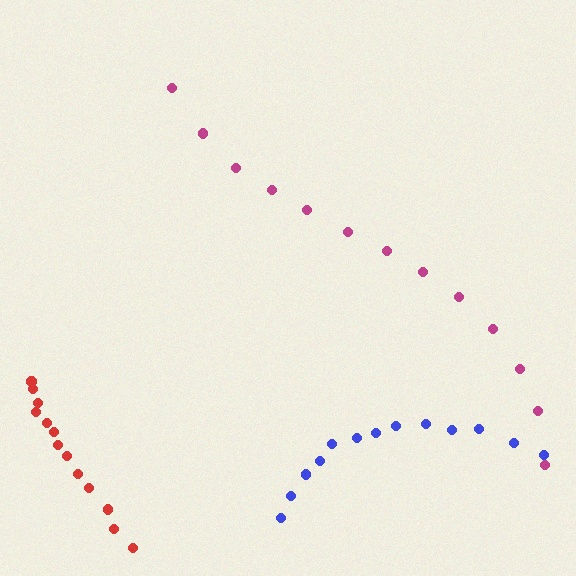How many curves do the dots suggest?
There are 3 distinct paths.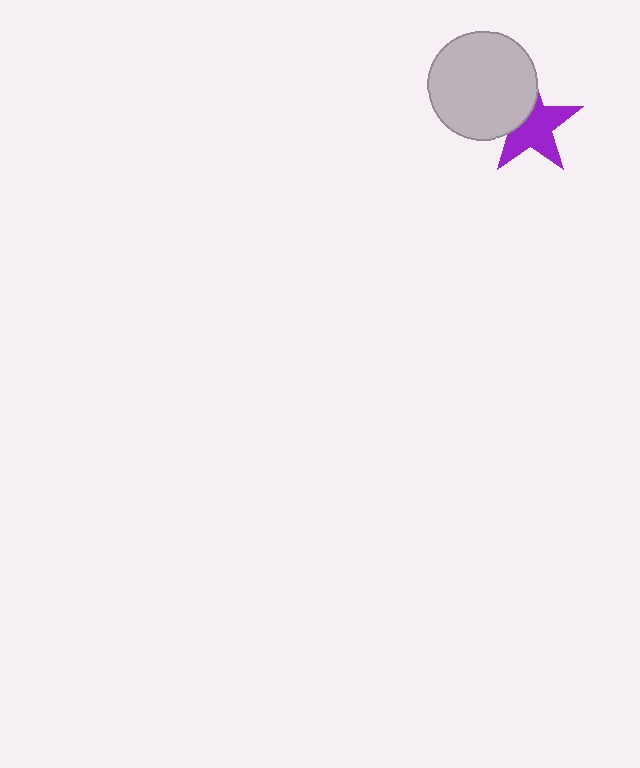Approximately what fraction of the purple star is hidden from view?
Roughly 35% of the purple star is hidden behind the light gray circle.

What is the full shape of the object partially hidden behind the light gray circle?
The partially hidden object is a purple star.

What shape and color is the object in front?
The object in front is a light gray circle.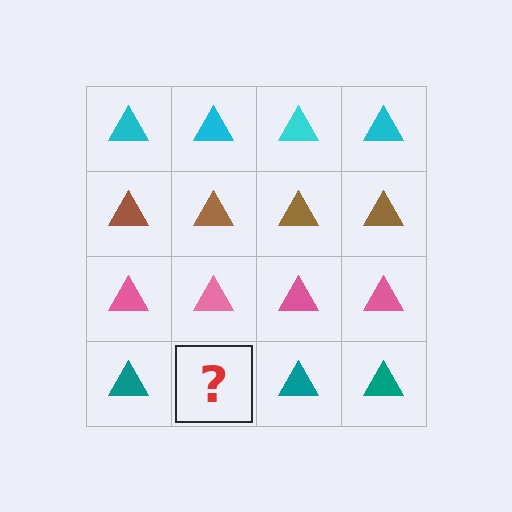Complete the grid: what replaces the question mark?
The question mark should be replaced with a teal triangle.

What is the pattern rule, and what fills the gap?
The rule is that each row has a consistent color. The gap should be filled with a teal triangle.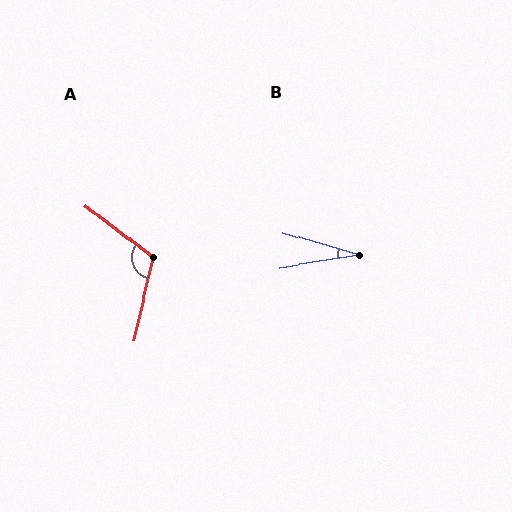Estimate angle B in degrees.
Approximately 26 degrees.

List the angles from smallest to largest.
B (26°), A (114°).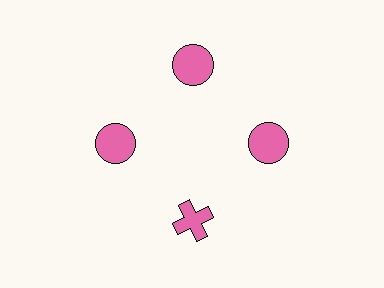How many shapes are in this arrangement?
There are 4 shapes arranged in a ring pattern.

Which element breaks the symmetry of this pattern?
The pink cross at roughly the 6 o'clock position breaks the symmetry. All other shapes are pink circles.